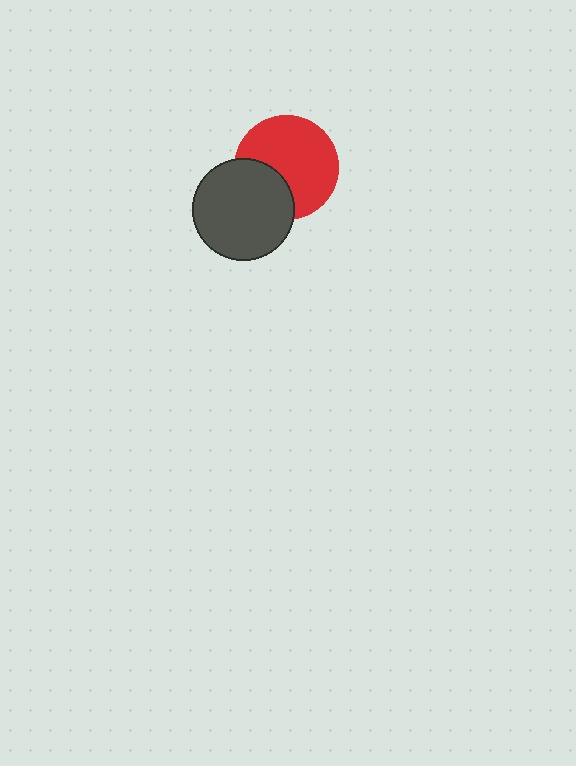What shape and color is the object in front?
The object in front is a dark gray circle.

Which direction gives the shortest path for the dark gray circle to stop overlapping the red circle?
Moving toward the lower-left gives the shortest separation.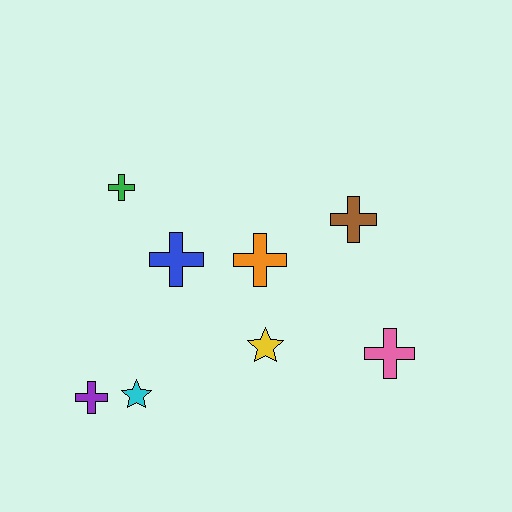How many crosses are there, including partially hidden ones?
There are 6 crosses.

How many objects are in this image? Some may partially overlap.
There are 8 objects.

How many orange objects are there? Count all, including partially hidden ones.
There is 1 orange object.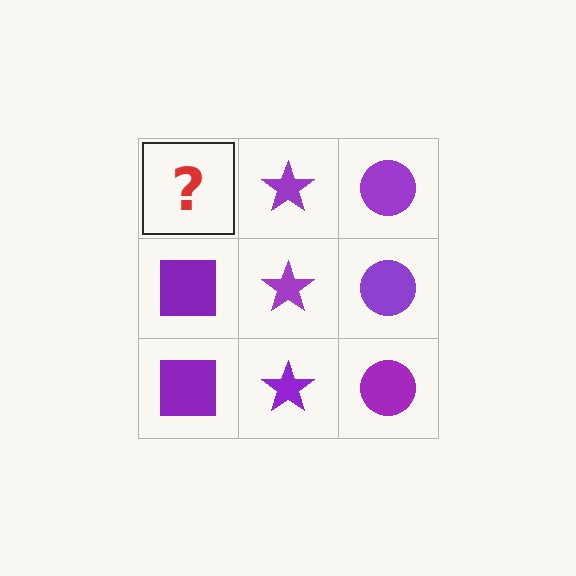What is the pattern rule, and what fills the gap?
The rule is that each column has a consistent shape. The gap should be filled with a purple square.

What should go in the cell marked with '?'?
The missing cell should contain a purple square.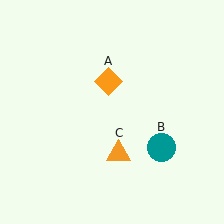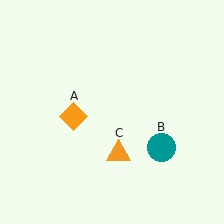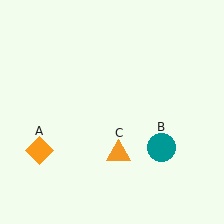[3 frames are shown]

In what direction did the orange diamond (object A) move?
The orange diamond (object A) moved down and to the left.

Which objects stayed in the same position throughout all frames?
Teal circle (object B) and orange triangle (object C) remained stationary.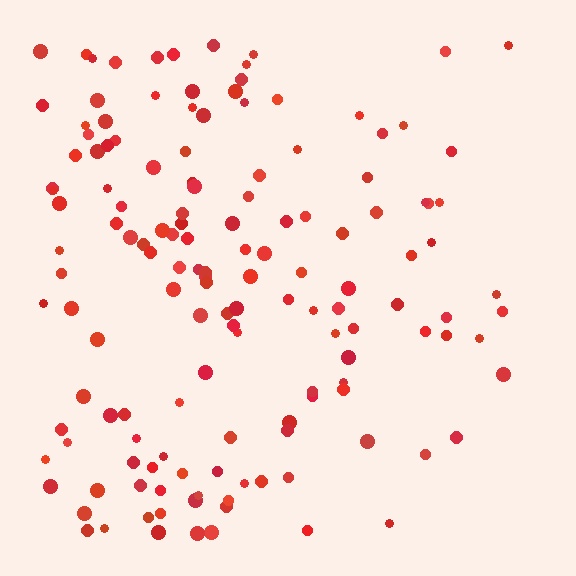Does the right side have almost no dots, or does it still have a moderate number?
Still a moderate number, just noticeably fewer than the left.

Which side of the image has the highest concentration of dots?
The left.